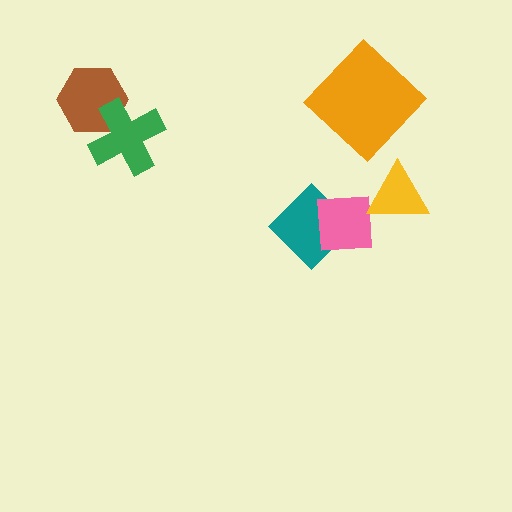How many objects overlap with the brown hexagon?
1 object overlaps with the brown hexagon.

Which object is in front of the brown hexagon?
The green cross is in front of the brown hexagon.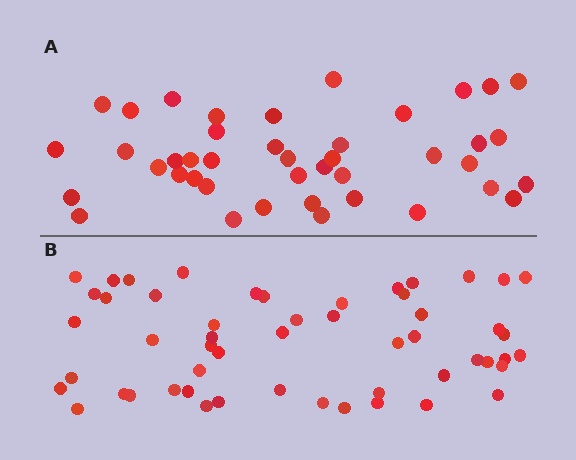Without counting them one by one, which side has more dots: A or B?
Region B (the bottom region) has more dots.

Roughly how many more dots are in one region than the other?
Region B has roughly 12 or so more dots than region A.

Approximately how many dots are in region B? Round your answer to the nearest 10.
About 50 dots. (The exact count is 53, which rounds to 50.)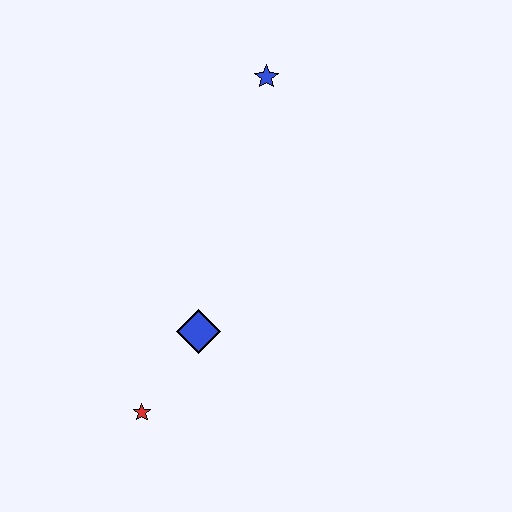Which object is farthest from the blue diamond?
The blue star is farthest from the blue diamond.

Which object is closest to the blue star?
The blue diamond is closest to the blue star.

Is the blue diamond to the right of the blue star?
No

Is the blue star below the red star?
No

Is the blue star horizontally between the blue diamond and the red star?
No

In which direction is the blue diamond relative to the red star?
The blue diamond is above the red star.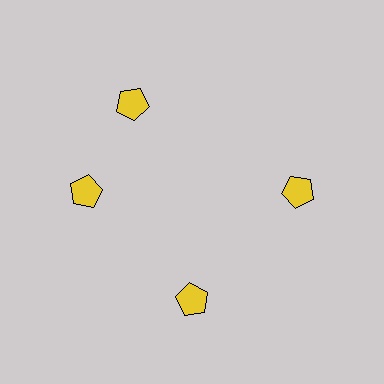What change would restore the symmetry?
The symmetry would be restored by rotating it back into even spacing with its neighbors so that all 4 pentagons sit at equal angles and equal distance from the center.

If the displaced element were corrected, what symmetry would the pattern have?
It would have 4-fold rotational symmetry — the pattern would map onto itself every 90 degrees.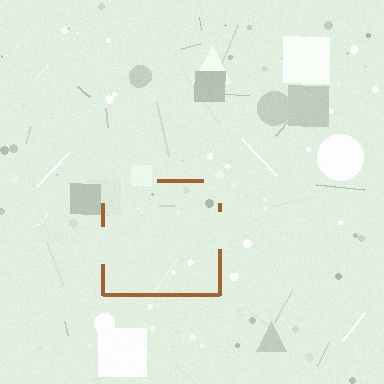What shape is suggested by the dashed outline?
The dashed outline suggests a square.